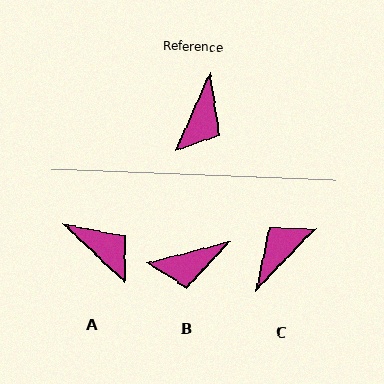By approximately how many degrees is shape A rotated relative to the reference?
Approximately 70 degrees counter-clockwise.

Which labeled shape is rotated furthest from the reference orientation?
C, about 160 degrees away.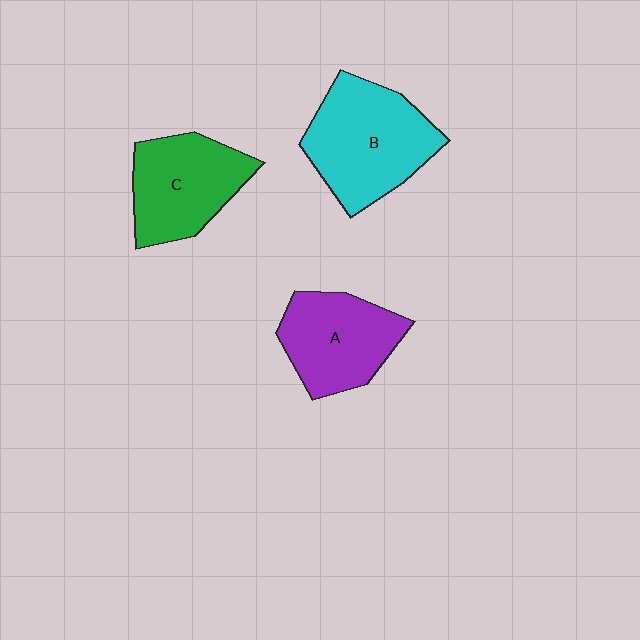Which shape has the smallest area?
Shape A (purple).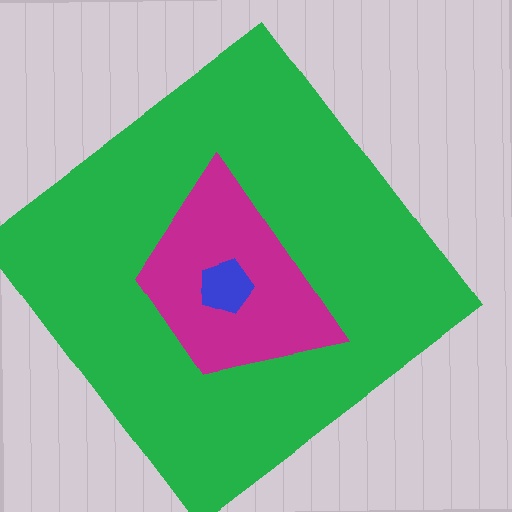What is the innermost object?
The blue pentagon.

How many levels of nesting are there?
3.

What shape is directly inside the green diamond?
The magenta trapezoid.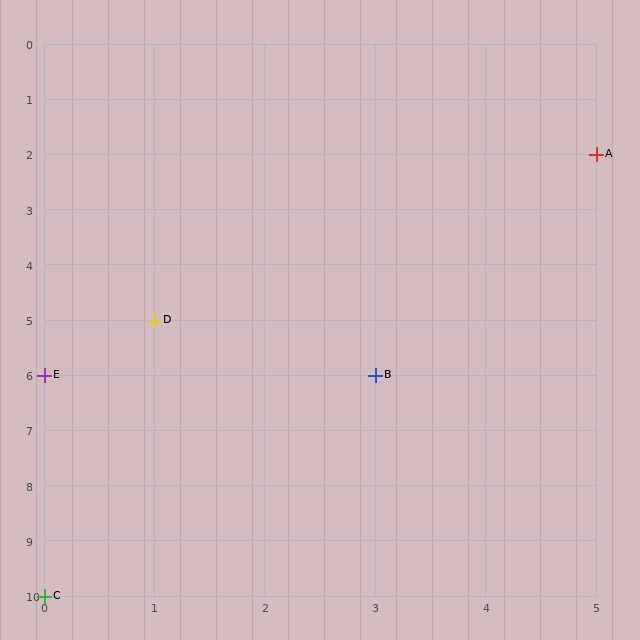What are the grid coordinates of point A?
Point A is at grid coordinates (5, 2).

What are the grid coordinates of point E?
Point E is at grid coordinates (0, 6).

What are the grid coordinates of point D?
Point D is at grid coordinates (1, 5).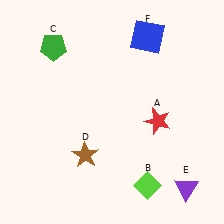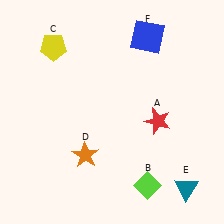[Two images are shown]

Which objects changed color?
C changed from green to yellow. D changed from brown to orange. E changed from purple to teal.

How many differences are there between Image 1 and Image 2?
There are 3 differences between the two images.